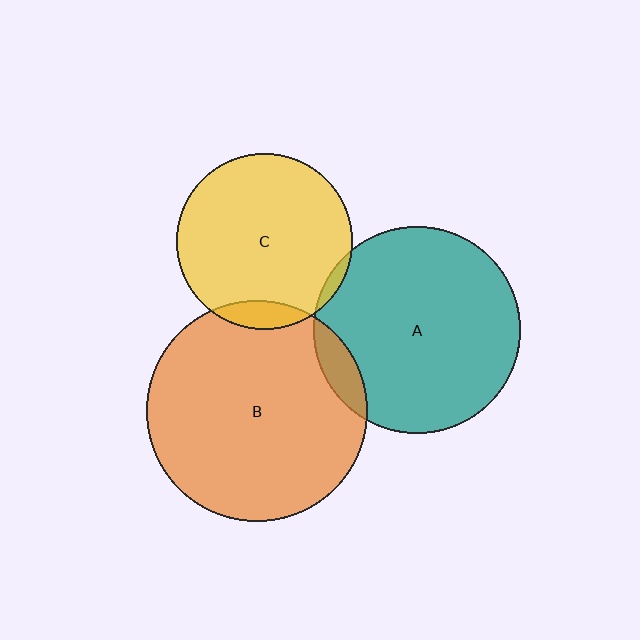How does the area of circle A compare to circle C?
Approximately 1.4 times.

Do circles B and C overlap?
Yes.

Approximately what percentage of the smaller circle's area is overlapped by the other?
Approximately 10%.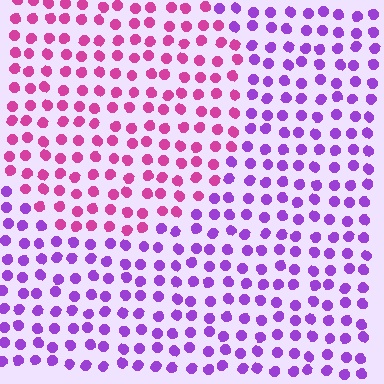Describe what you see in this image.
The image is filled with small purple elements in a uniform arrangement. A circle-shaped region is visible where the elements are tinted to a slightly different hue, forming a subtle color boundary.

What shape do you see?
I see a circle.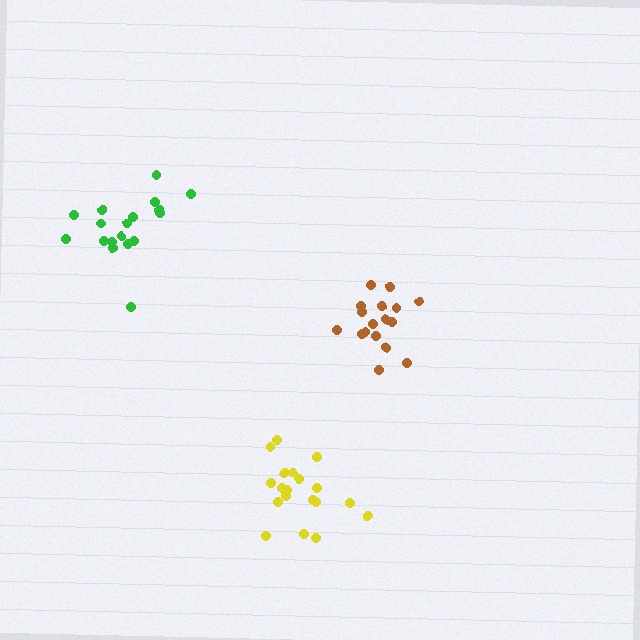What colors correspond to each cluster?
The clusters are colored: green, yellow, brown.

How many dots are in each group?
Group 1: 18 dots, Group 2: 19 dots, Group 3: 17 dots (54 total).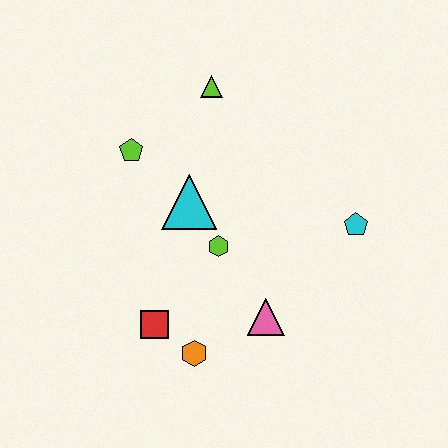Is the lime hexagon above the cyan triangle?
No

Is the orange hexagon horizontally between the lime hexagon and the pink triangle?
No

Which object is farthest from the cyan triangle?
The cyan pentagon is farthest from the cyan triangle.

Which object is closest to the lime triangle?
The lime pentagon is closest to the lime triangle.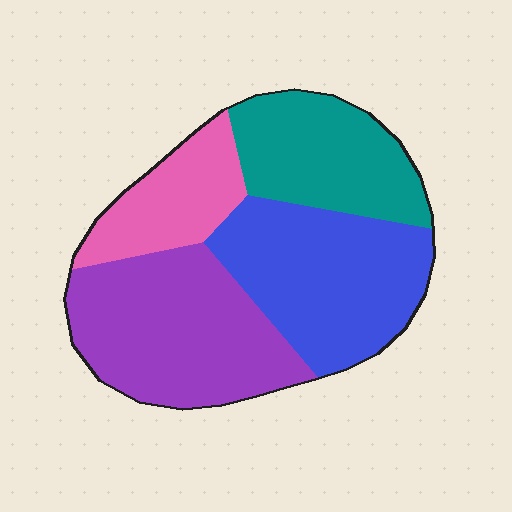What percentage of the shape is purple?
Purple covers roughly 30% of the shape.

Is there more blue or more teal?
Blue.